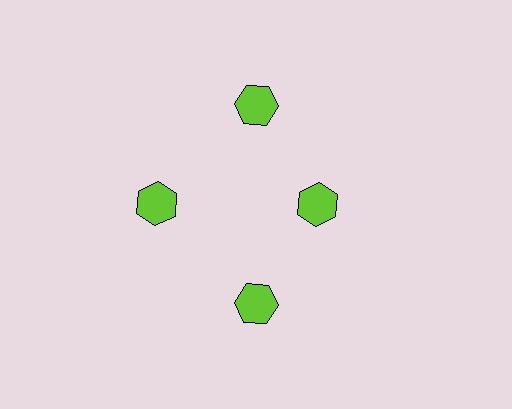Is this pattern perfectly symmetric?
No. The 4 lime hexagons are arranged in a ring, but one element near the 3 o'clock position is pulled inward toward the center, breaking the 4-fold rotational symmetry.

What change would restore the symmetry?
The symmetry would be restored by moving it outward, back onto the ring so that all 4 hexagons sit at equal angles and equal distance from the center.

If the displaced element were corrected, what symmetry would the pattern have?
It would have 4-fold rotational symmetry — the pattern would map onto itself every 90 degrees.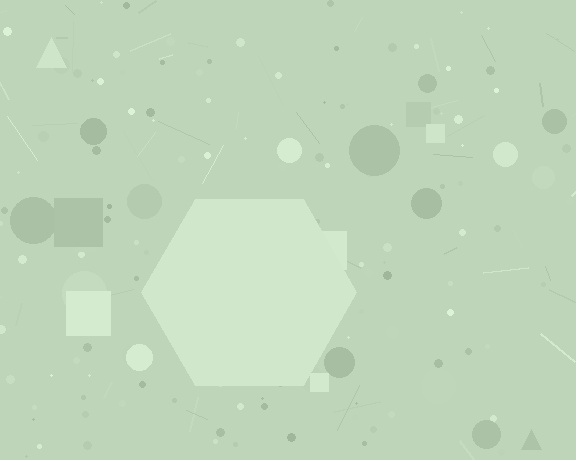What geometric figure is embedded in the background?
A hexagon is embedded in the background.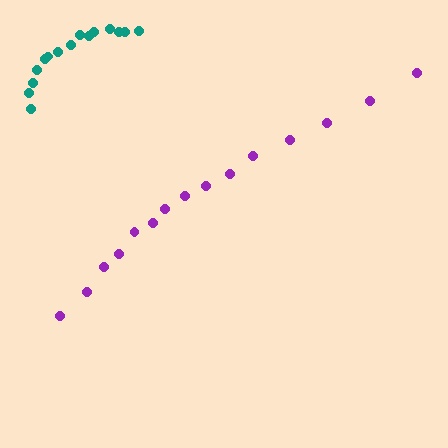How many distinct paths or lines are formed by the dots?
There are 2 distinct paths.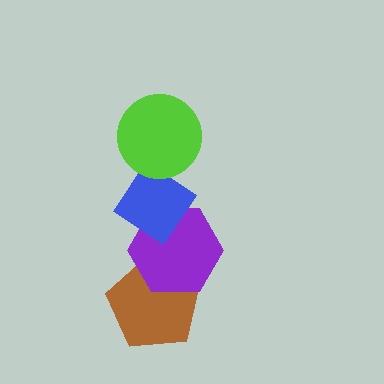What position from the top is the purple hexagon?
The purple hexagon is 3rd from the top.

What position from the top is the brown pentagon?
The brown pentagon is 4th from the top.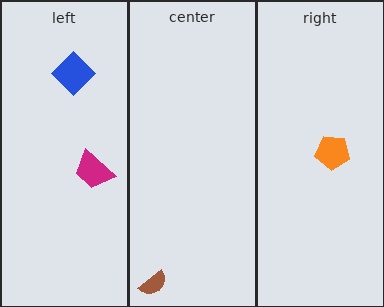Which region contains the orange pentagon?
The right region.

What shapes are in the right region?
The orange pentagon.